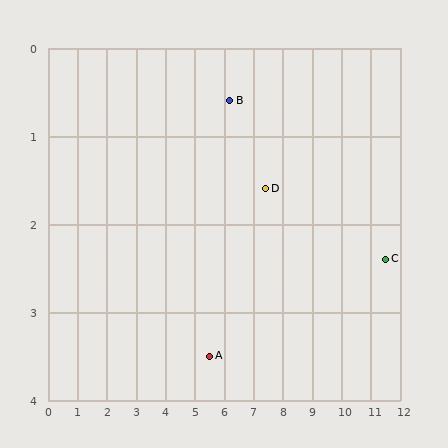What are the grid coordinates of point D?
Point D is at approximately (7.4, 1.6).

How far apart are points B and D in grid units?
Points B and D are about 1.6 grid units apart.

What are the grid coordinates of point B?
Point B is at approximately (6.2, 0.6).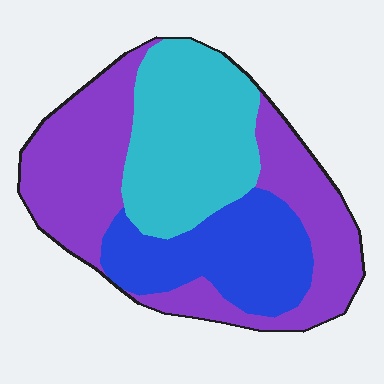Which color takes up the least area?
Blue, at roughly 25%.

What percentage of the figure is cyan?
Cyan takes up about one third (1/3) of the figure.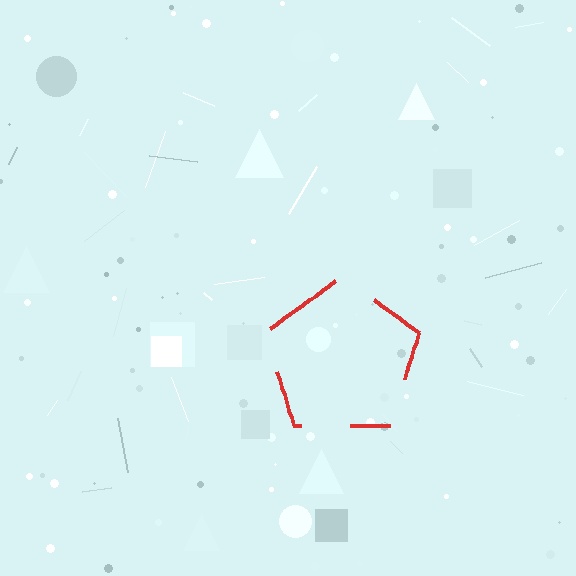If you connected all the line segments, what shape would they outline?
They would outline a pentagon.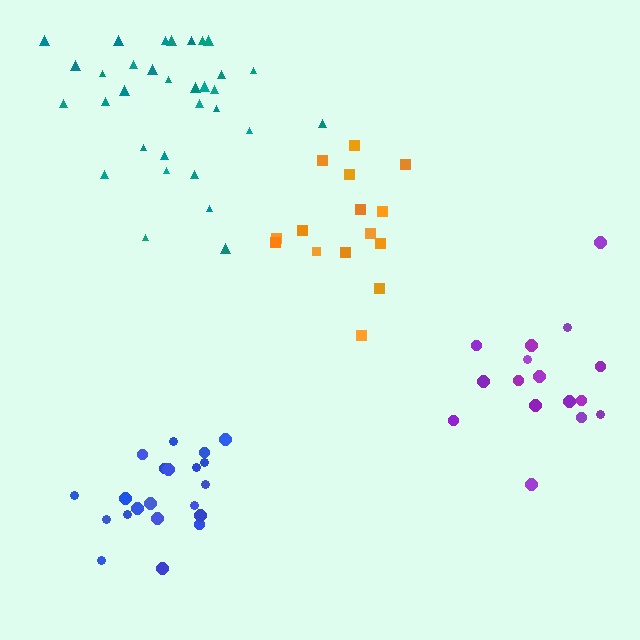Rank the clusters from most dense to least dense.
blue, teal, orange, purple.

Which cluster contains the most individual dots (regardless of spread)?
Teal (33).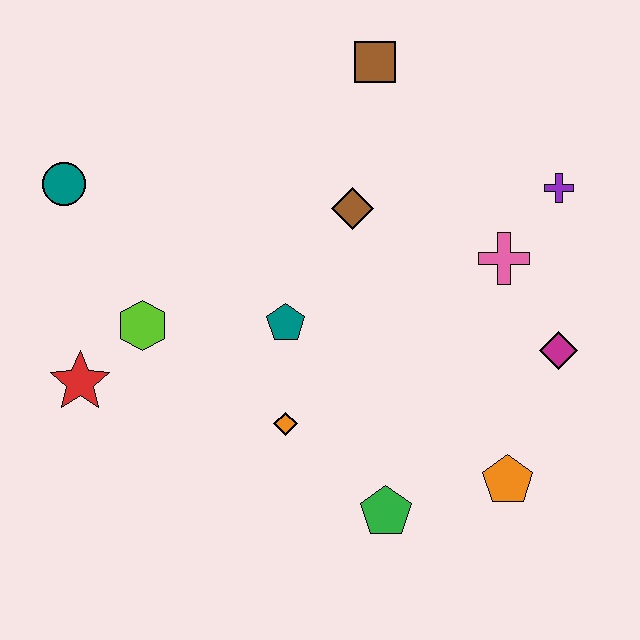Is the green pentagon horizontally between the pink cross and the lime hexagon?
Yes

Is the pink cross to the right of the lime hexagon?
Yes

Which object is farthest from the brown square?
The green pentagon is farthest from the brown square.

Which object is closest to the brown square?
The brown diamond is closest to the brown square.